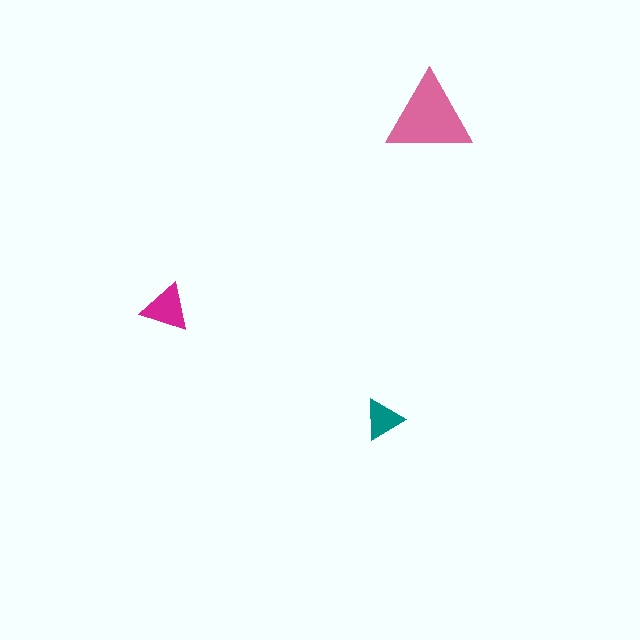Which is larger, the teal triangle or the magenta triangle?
The magenta one.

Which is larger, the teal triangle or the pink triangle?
The pink one.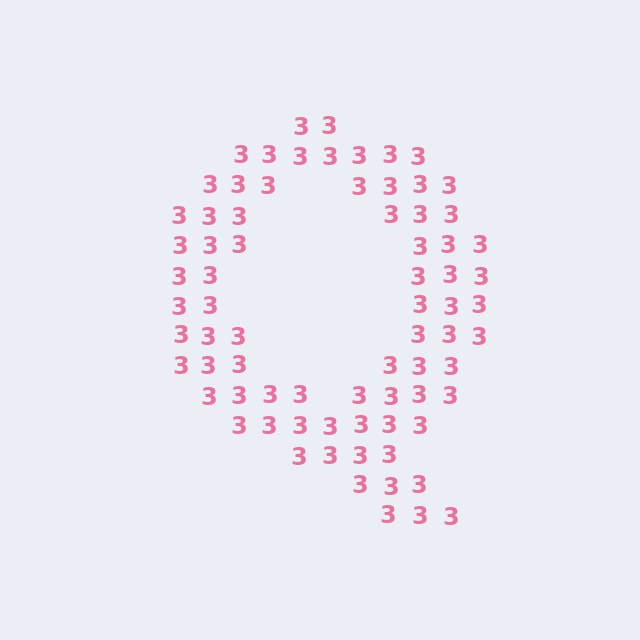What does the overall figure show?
The overall figure shows the letter Q.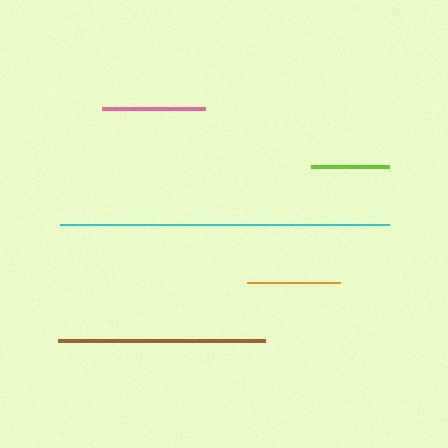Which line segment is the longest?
The cyan line is the longest at approximately 329 pixels.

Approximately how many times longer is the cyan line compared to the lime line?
The cyan line is approximately 4.2 times the length of the lime line.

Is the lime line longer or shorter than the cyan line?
The cyan line is longer than the lime line.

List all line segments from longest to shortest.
From longest to shortest: cyan, brown, pink, orange, lime.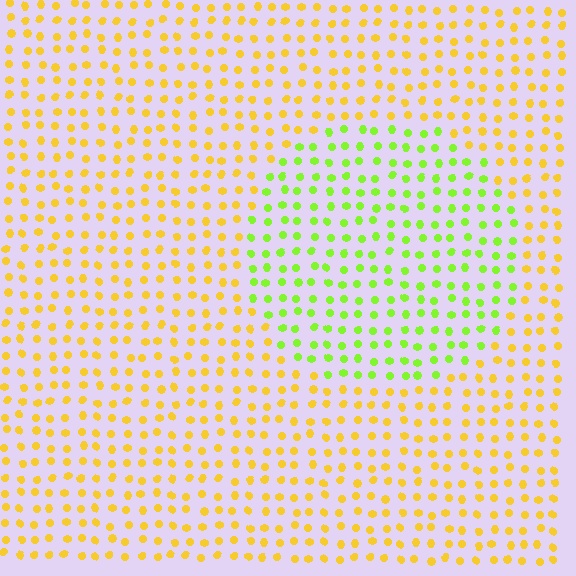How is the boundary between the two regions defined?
The boundary is defined purely by a slight shift in hue (about 47 degrees). Spacing, size, and orientation are identical on both sides.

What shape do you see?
I see a circle.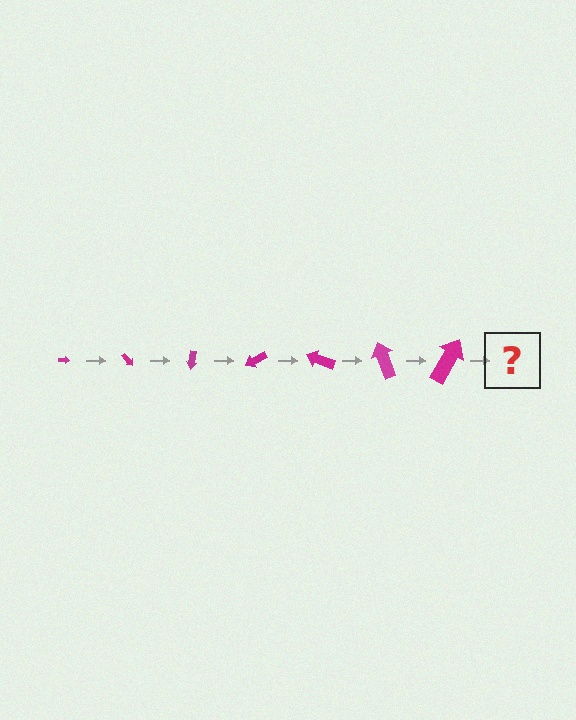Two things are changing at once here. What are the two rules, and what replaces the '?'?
The two rules are that the arrow grows larger each step and it rotates 50 degrees each step. The '?' should be an arrow, larger than the previous one and rotated 350 degrees from the start.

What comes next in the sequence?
The next element should be an arrow, larger than the previous one and rotated 350 degrees from the start.